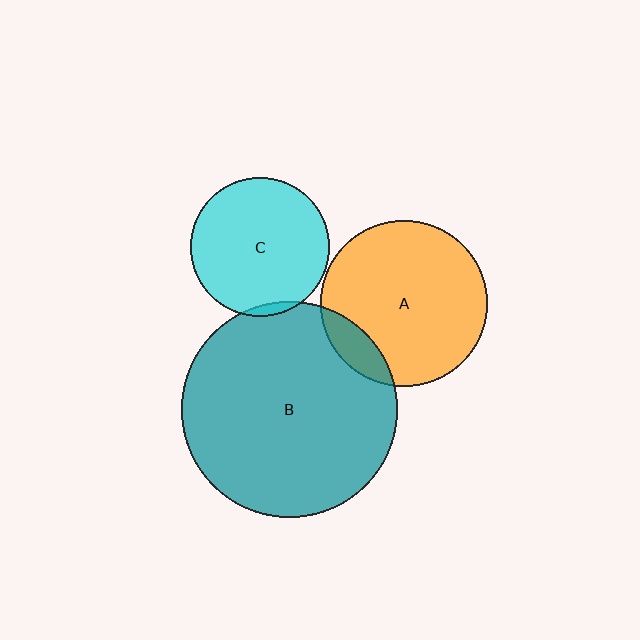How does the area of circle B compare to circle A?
Approximately 1.7 times.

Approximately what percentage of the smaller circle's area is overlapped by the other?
Approximately 10%.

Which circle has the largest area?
Circle B (teal).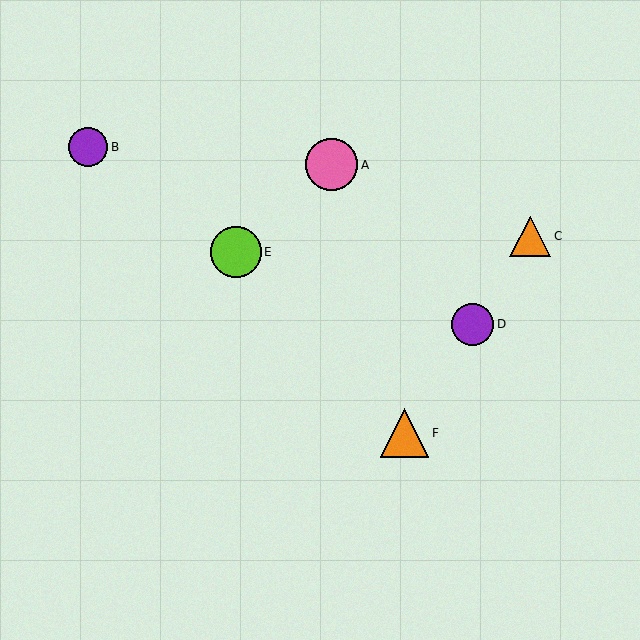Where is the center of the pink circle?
The center of the pink circle is at (332, 165).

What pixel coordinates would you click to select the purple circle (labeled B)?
Click at (88, 147) to select the purple circle B.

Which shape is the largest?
The pink circle (labeled A) is the largest.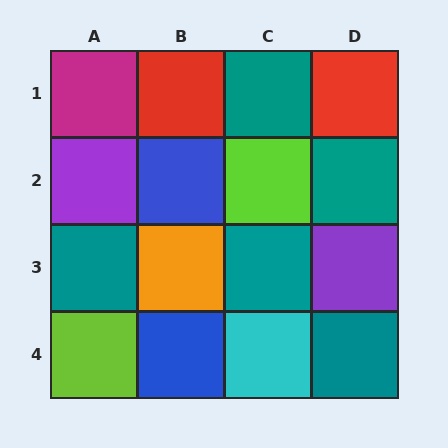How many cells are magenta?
1 cell is magenta.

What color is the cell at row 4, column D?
Teal.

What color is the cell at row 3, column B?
Orange.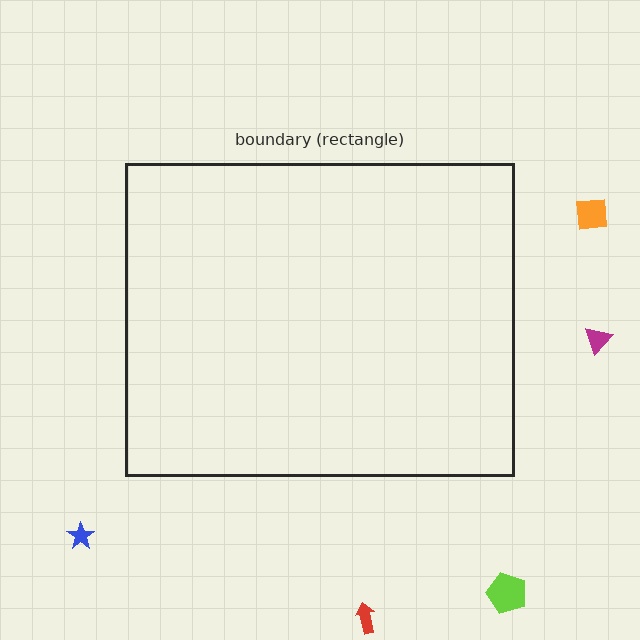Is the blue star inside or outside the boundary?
Outside.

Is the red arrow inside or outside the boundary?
Outside.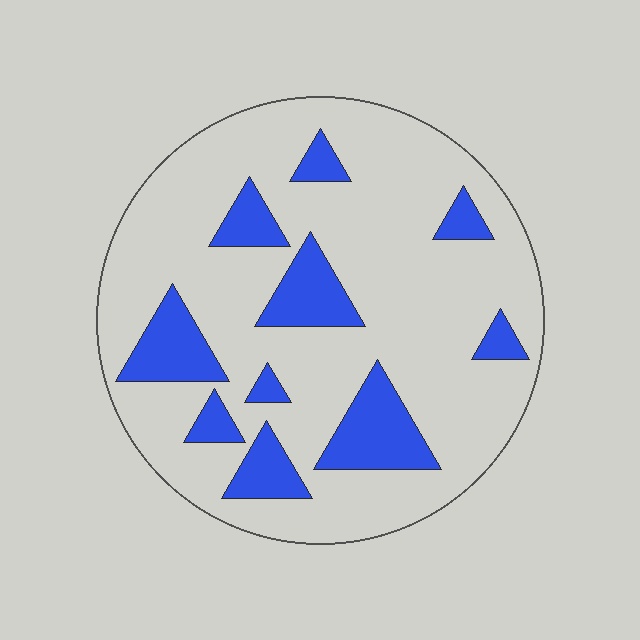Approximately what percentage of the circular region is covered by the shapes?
Approximately 20%.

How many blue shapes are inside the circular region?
10.